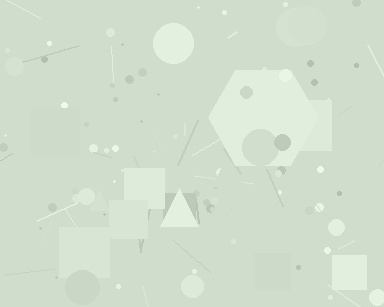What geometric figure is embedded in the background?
A hexagon is embedded in the background.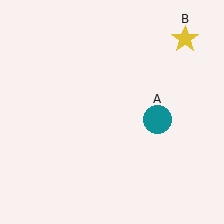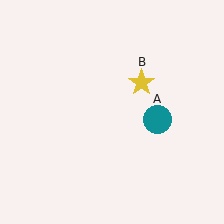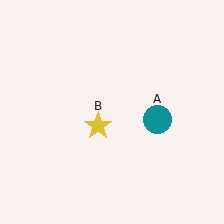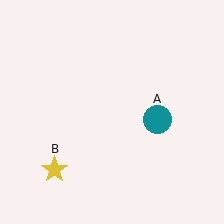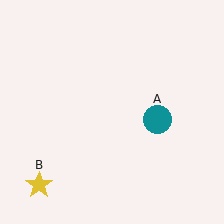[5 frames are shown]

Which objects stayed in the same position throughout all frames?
Teal circle (object A) remained stationary.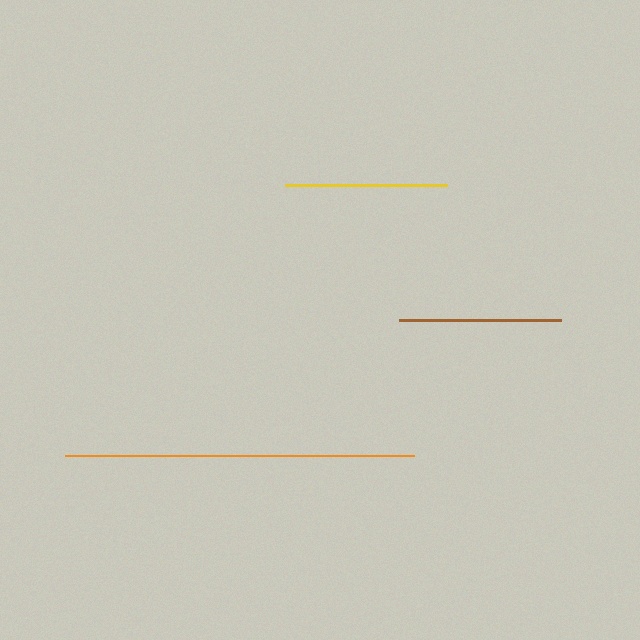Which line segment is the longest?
The orange line is the longest at approximately 349 pixels.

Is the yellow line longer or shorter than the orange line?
The orange line is longer than the yellow line.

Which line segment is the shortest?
The brown line is the shortest at approximately 162 pixels.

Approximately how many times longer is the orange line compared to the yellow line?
The orange line is approximately 2.1 times the length of the yellow line.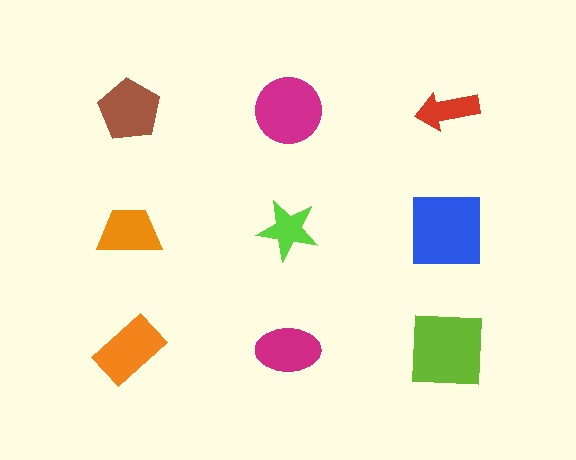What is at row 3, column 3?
A lime square.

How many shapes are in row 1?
3 shapes.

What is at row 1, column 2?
A magenta circle.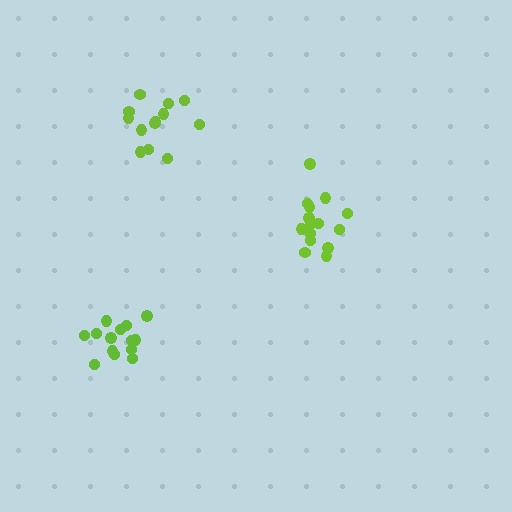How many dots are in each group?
Group 1: 13 dots, Group 2: 15 dots, Group 3: 14 dots (42 total).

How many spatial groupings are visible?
There are 3 spatial groupings.